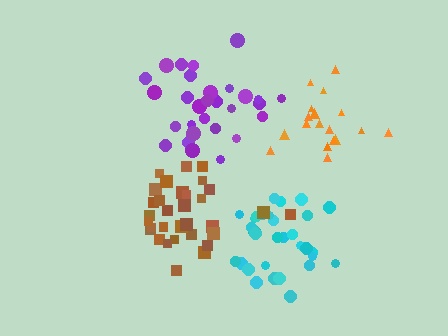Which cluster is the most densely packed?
Brown.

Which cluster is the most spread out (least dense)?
Purple.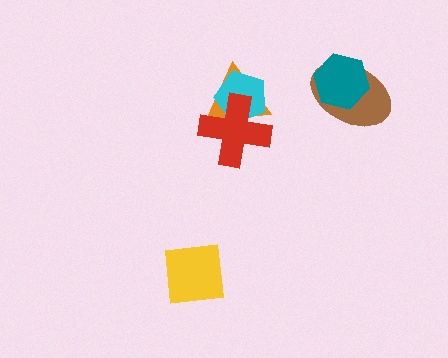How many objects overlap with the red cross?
2 objects overlap with the red cross.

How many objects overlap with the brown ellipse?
1 object overlaps with the brown ellipse.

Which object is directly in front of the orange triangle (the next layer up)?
The cyan pentagon is directly in front of the orange triangle.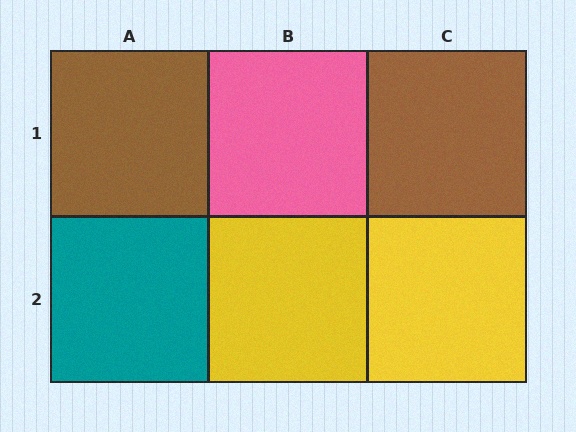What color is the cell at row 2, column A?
Teal.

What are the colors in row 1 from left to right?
Brown, pink, brown.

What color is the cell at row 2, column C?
Yellow.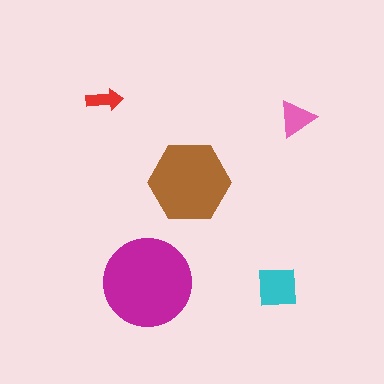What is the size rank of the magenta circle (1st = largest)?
1st.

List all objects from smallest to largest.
The red arrow, the pink triangle, the cyan square, the brown hexagon, the magenta circle.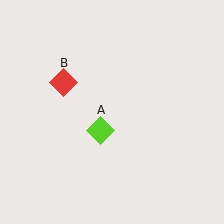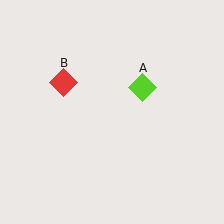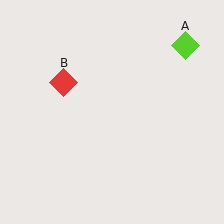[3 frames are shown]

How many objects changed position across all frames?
1 object changed position: lime diamond (object A).